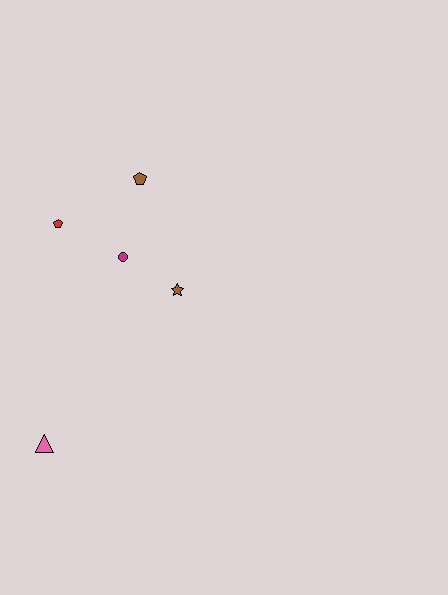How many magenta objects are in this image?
There is 1 magenta object.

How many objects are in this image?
There are 5 objects.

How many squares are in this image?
There are no squares.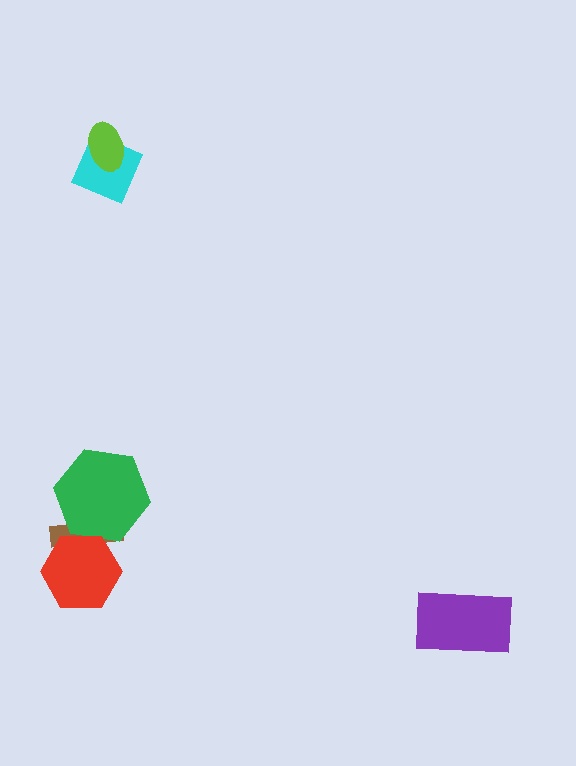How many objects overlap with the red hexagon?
2 objects overlap with the red hexagon.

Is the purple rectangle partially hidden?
No, no other shape covers it.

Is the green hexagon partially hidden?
Yes, it is partially covered by another shape.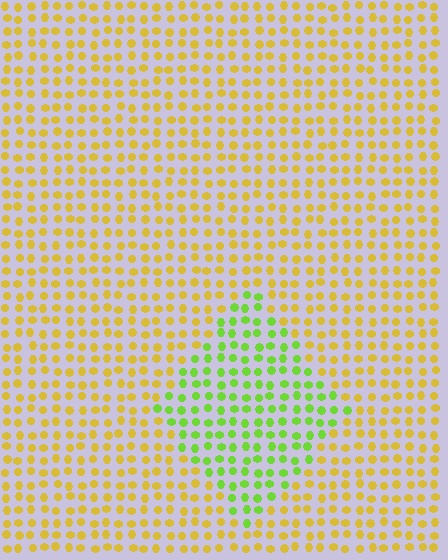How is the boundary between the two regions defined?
The boundary is defined purely by a slight shift in hue (about 49 degrees). Spacing, size, and orientation are identical on both sides.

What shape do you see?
I see a diamond.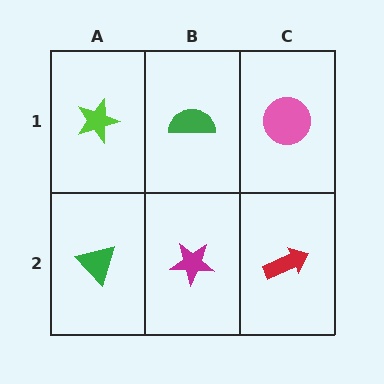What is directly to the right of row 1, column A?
A green semicircle.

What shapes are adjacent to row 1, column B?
A magenta star (row 2, column B), a lime star (row 1, column A), a pink circle (row 1, column C).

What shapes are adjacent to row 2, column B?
A green semicircle (row 1, column B), a green triangle (row 2, column A), a red arrow (row 2, column C).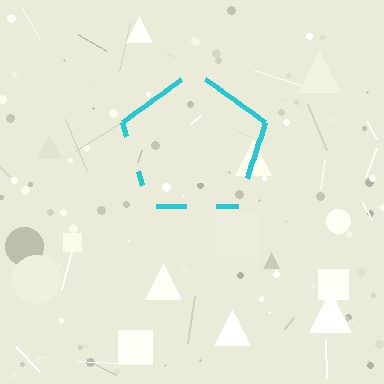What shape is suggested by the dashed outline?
The dashed outline suggests a pentagon.